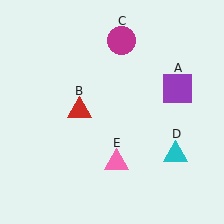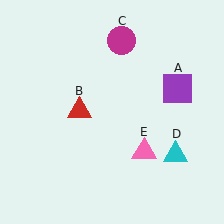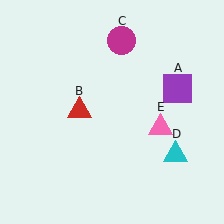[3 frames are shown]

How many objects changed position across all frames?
1 object changed position: pink triangle (object E).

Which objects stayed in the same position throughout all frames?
Purple square (object A) and red triangle (object B) and magenta circle (object C) and cyan triangle (object D) remained stationary.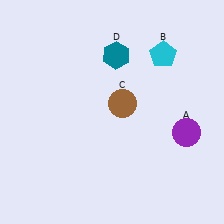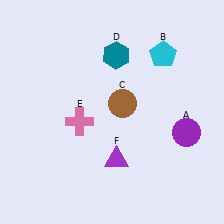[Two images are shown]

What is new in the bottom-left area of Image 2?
A pink cross (E) was added in the bottom-left area of Image 2.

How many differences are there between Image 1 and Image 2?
There are 2 differences between the two images.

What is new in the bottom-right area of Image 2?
A purple triangle (F) was added in the bottom-right area of Image 2.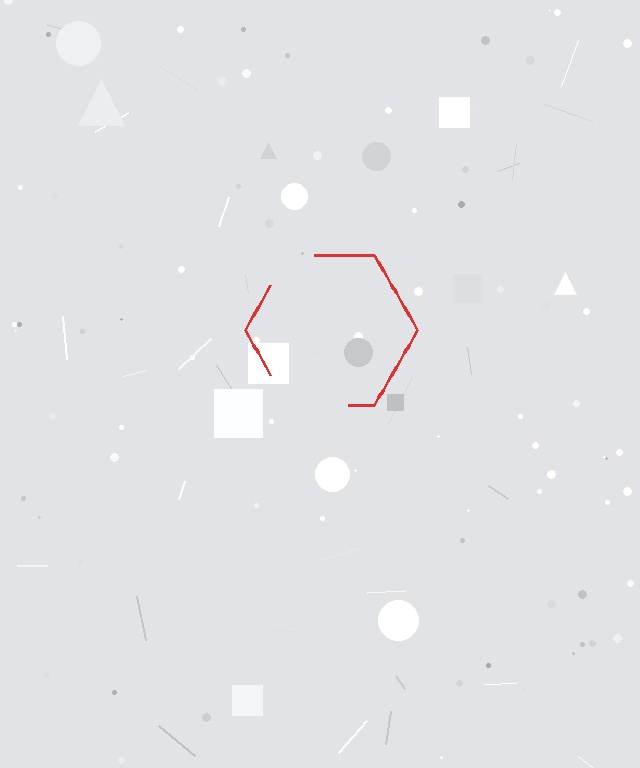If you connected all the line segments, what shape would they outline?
They would outline a hexagon.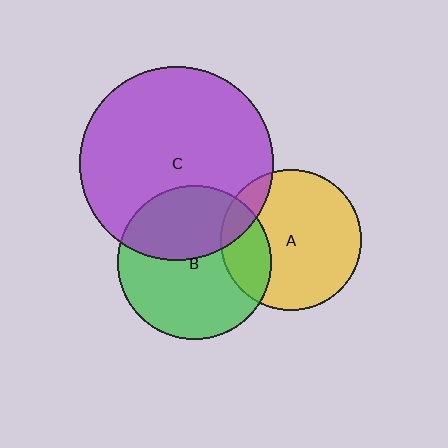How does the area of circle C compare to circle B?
Approximately 1.6 times.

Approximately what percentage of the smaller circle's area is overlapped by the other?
Approximately 10%.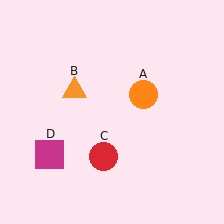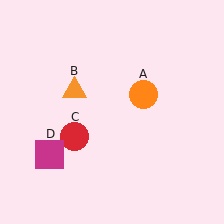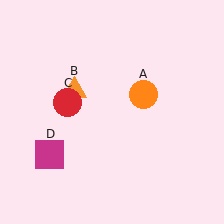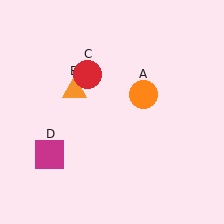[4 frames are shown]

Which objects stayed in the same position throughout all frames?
Orange circle (object A) and orange triangle (object B) and magenta square (object D) remained stationary.